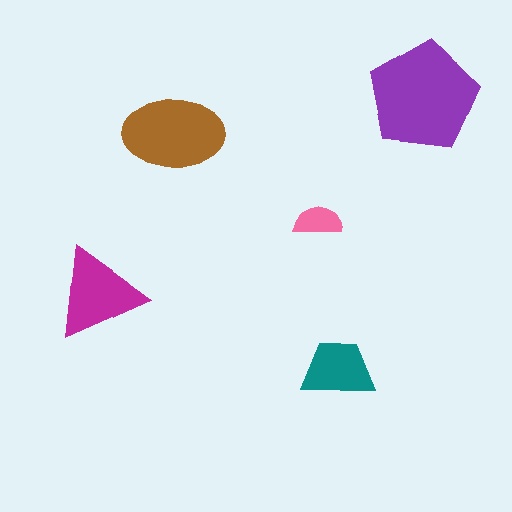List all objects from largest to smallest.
The purple pentagon, the brown ellipse, the magenta triangle, the teal trapezoid, the pink semicircle.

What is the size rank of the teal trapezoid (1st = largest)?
4th.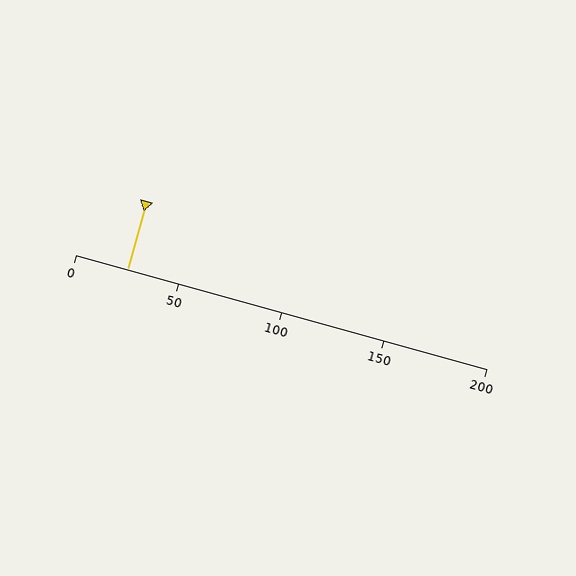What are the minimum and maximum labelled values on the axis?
The axis runs from 0 to 200.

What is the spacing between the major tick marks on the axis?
The major ticks are spaced 50 apart.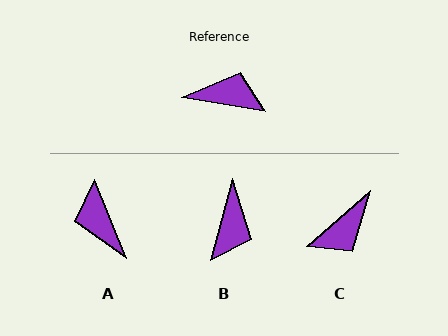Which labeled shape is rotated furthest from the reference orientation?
C, about 129 degrees away.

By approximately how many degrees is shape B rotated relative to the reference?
Approximately 96 degrees clockwise.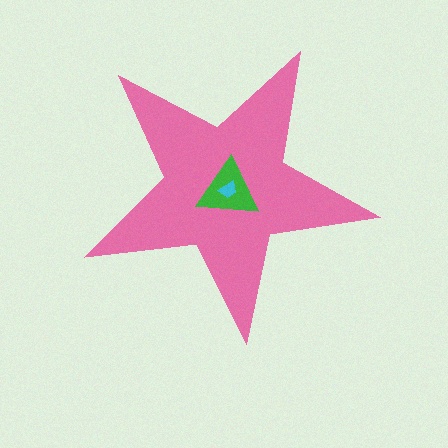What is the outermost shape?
The pink star.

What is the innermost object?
The cyan trapezoid.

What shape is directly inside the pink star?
The green triangle.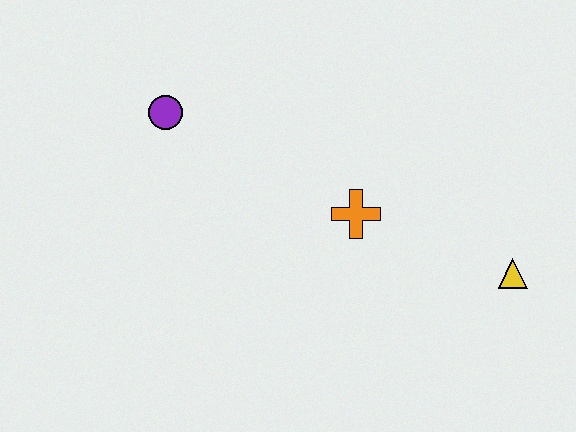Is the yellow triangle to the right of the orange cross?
Yes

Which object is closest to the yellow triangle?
The orange cross is closest to the yellow triangle.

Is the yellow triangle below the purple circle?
Yes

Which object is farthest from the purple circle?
The yellow triangle is farthest from the purple circle.